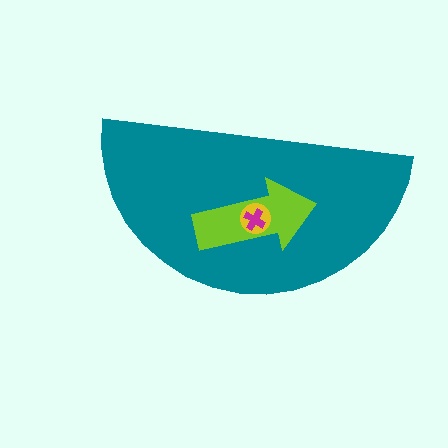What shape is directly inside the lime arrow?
The yellow circle.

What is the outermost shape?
The teal semicircle.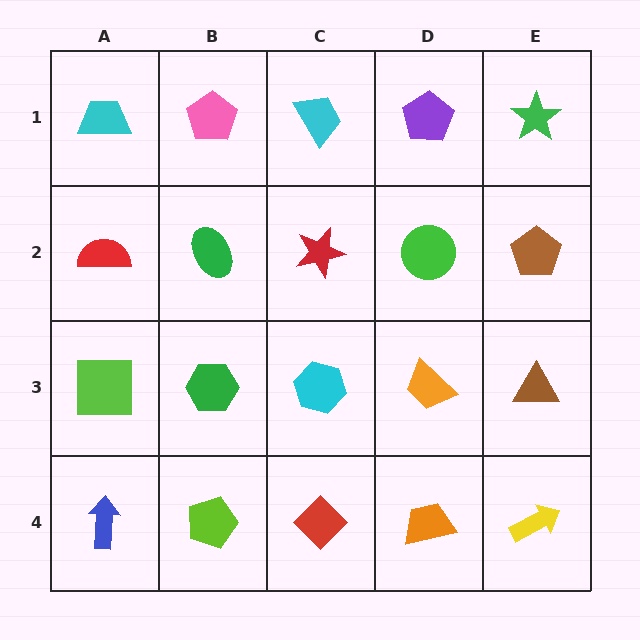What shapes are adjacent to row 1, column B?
A green ellipse (row 2, column B), a cyan trapezoid (row 1, column A), a cyan trapezoid (row 1, column C).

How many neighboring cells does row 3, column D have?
4.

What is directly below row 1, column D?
A green circle.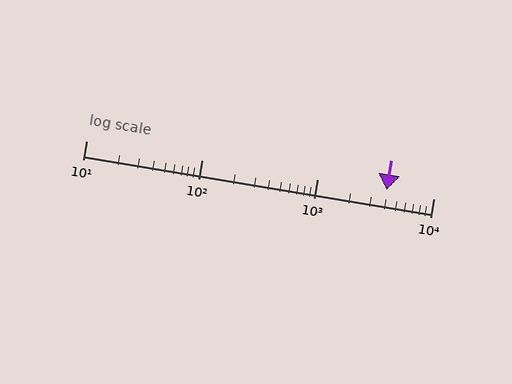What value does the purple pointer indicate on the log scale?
The pointer indicates approximately 3900.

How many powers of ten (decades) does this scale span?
The scale spans 3 decades, from 10 to 10000.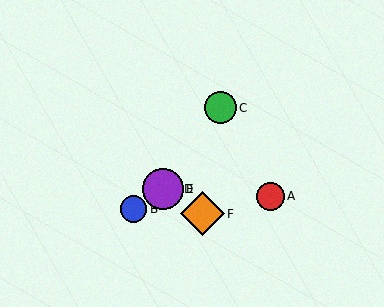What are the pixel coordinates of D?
Object D is at (163, 189).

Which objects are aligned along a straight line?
Objects B, D, E are aligned along a straight line.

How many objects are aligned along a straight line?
3 objects (B, D, E) are aligned along a straight line.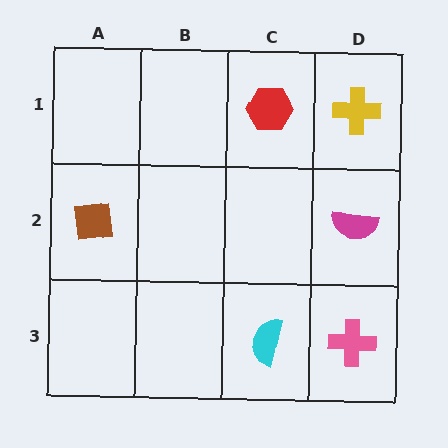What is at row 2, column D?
A magenta semicircle.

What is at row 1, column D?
A yellow cross.